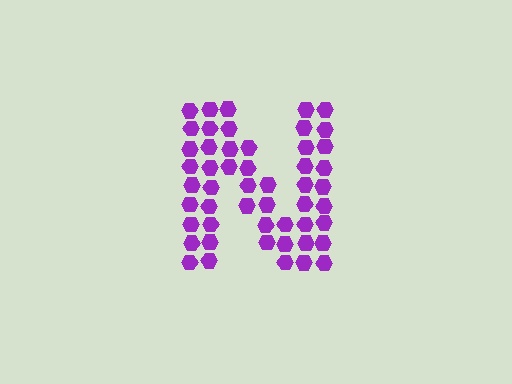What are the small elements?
The small elements are hexagons.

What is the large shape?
The large shape is the letter N.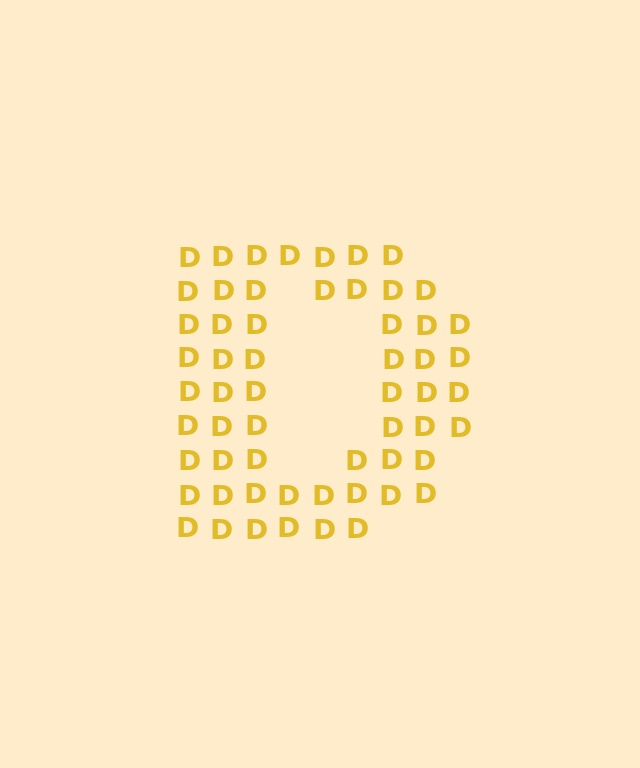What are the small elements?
The small elements are letter D's.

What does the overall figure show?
The overall figure shows the letter D.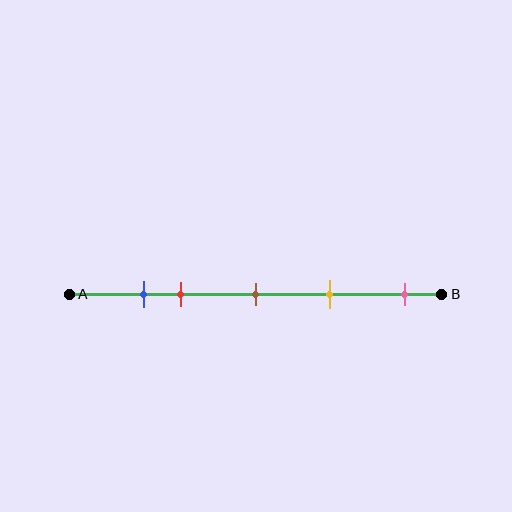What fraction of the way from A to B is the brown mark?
The brown mark is approximately 50% (0.5) of the way from A to B.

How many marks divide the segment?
There are 5 marks dividing the segment.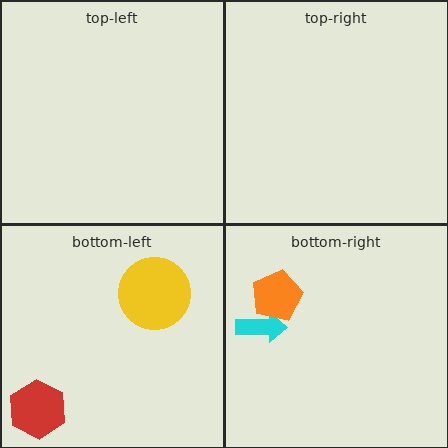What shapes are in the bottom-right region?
The cyan arrow, the orange pentagon.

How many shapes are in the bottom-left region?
2.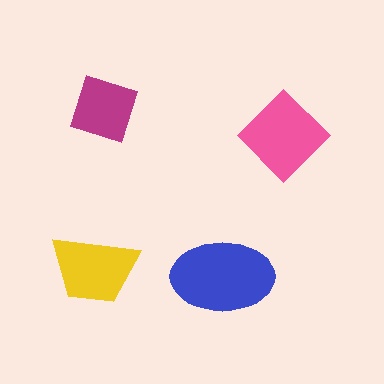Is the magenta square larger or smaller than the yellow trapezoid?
Smaller.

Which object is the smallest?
The magenta square.